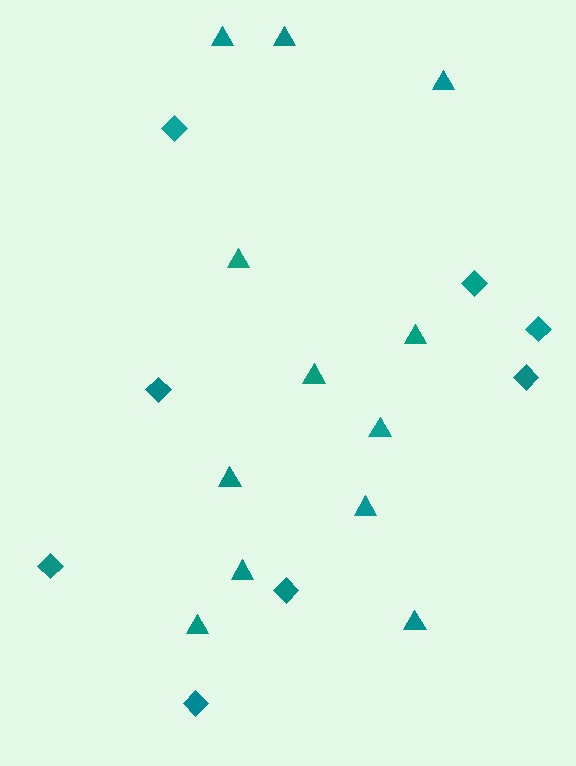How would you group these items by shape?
There are 2 groups: one group of triangles (12) and one group of diamonds (8).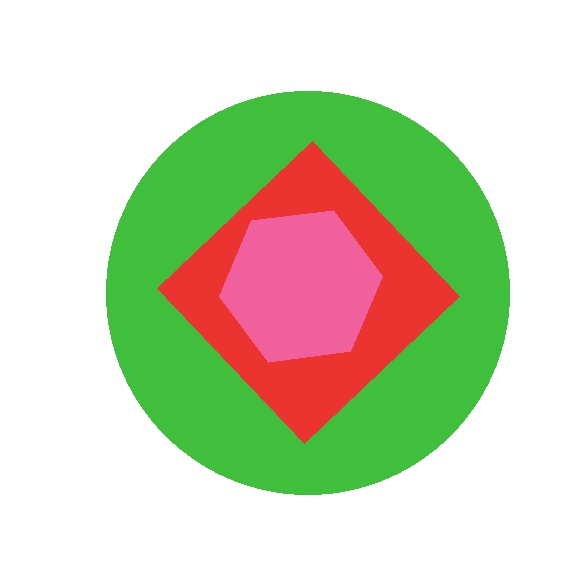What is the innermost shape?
The pink hexagon.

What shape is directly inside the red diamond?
The pink hexagon.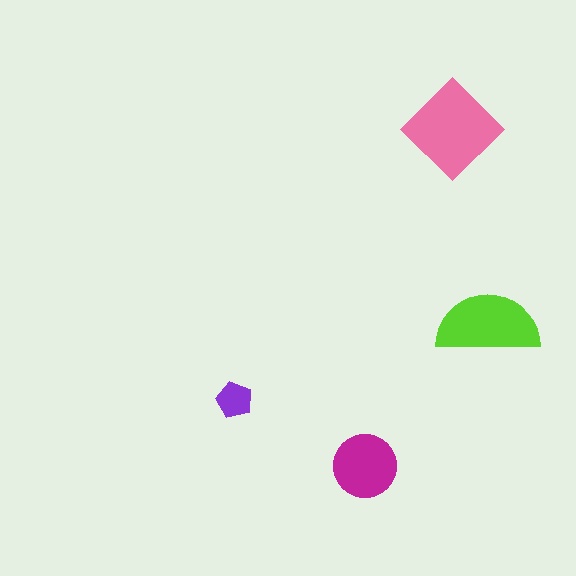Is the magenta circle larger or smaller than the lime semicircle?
Smaller.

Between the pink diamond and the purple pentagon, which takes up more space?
The pink diamond.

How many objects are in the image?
There are 4 objects in the image.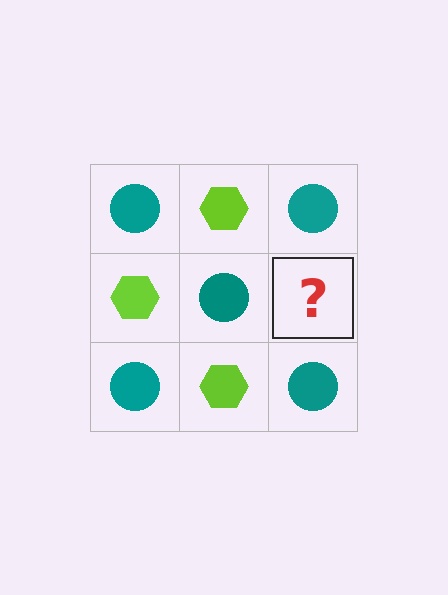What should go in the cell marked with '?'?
The missing cell should contain a lime hexagon.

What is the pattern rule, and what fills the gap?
The rule is that it alternates teal circle and lime hexagon in a checkerboard pattern. The gap should be filled with a lime hexagon.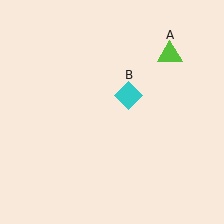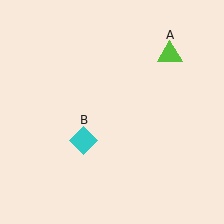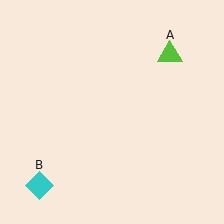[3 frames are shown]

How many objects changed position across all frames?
1 object changed position: cyan diamond (object B).